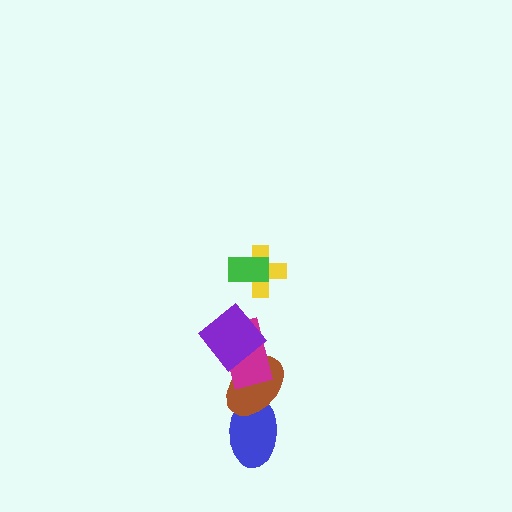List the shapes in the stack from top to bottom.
From top to bottom: the green rectangle, the yellow cross, the purple diamond, the magenta rectangle, the brown ellipse, the blue ellipse.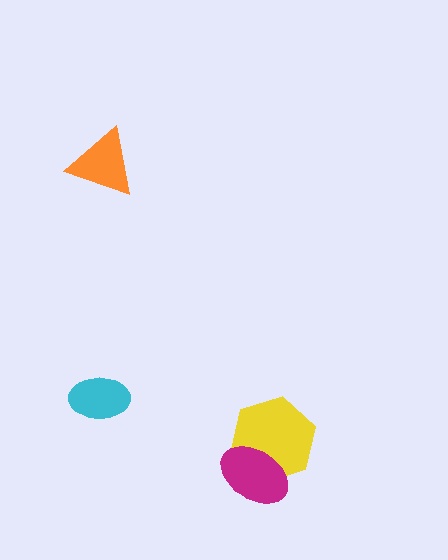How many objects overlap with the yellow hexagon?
1 object overlaps with the yellow hexagon.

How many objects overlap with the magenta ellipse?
1 object overlaps with the magenta ellipse.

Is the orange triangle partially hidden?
No, no other shape covers it.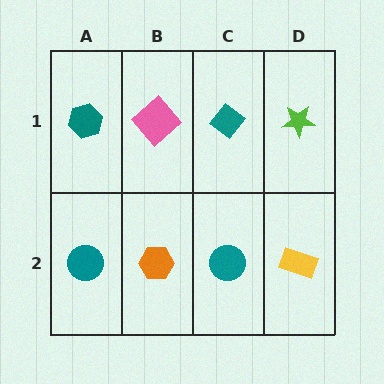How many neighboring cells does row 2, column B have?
3.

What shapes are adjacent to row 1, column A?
A teal circle (row 2, column A), a pink diamond (row 1, column B).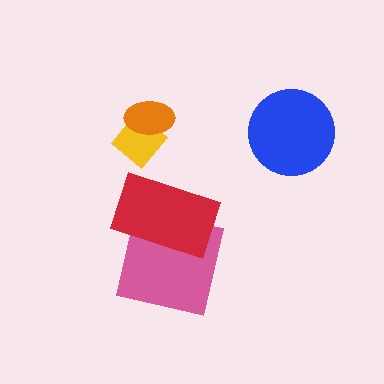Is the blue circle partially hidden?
No, no other shape covers it.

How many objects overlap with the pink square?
1 object overlaps with the pink square.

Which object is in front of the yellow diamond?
The orange ellipse is in front of the yellow diamond.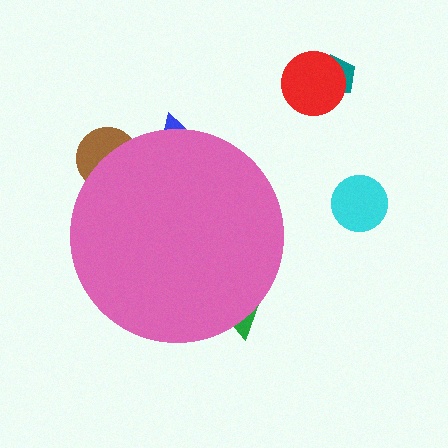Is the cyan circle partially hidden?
No, the cyan circle is fully visible.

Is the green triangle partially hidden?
Yes, the green triangle is partially hidden behind the pink circle.